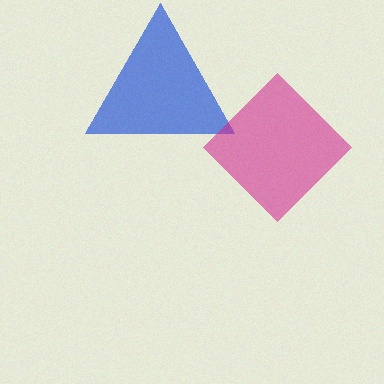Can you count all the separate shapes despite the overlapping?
Yes, there are 2 separate shapes.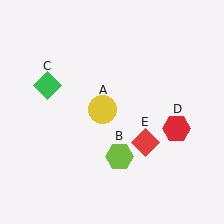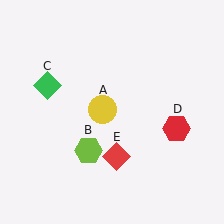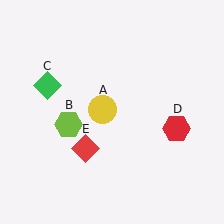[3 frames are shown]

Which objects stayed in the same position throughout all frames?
Yellow circle (object A) and green diamond (object C) and red hexagon (object D) remained stationary.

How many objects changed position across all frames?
2 objects changed position: lime hexagon (object B), red diamond (object E).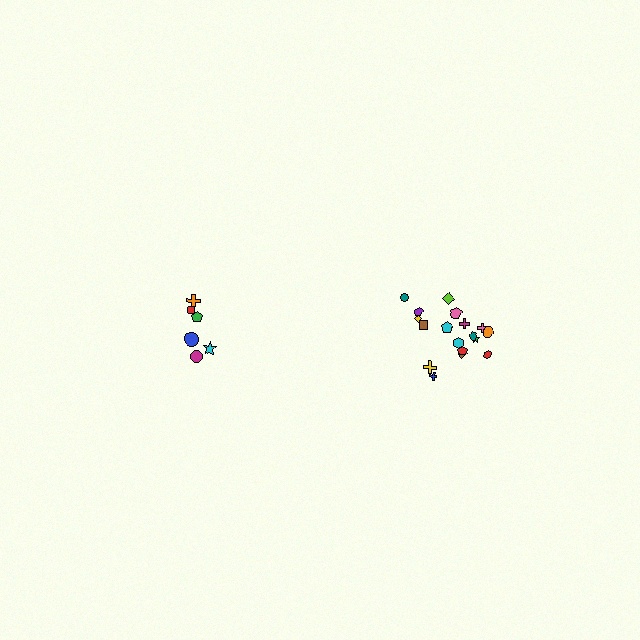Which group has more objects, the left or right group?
The right group.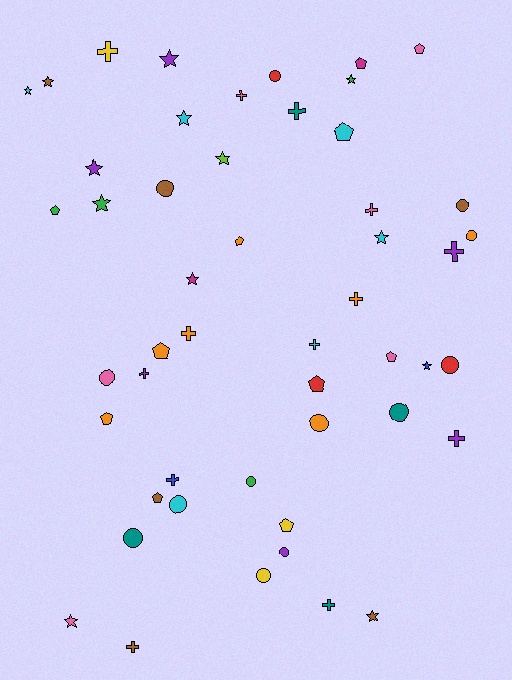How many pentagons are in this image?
There are 11 pentagons.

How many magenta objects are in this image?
There are 2 magenta objects.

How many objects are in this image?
There are 50 objects.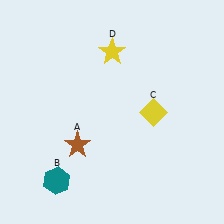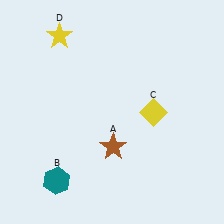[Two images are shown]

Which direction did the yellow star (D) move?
The yellow star (D) moved left.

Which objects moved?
The objects that moved are: the brown star (A), the yellow star (D).